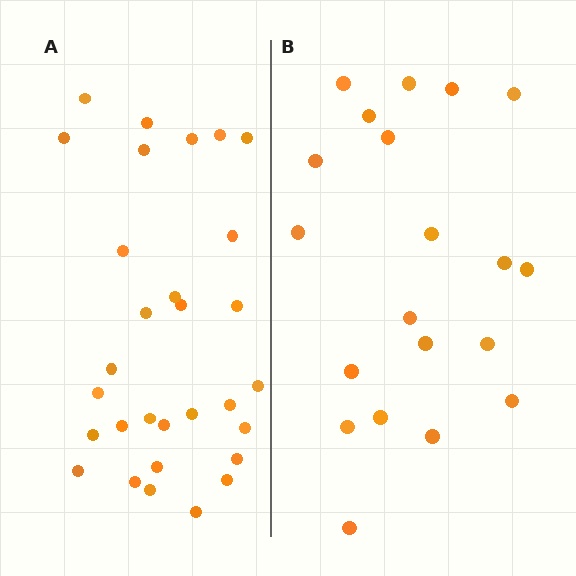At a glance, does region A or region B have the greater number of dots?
Region A (the left region) has more dots.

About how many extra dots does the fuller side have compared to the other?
Region A has roughly 10 or so more dots than region B.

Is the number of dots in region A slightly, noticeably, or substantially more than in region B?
Region A has substantially more. The ratio is roughly 1.5 to 1.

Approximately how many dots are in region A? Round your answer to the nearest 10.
About 30 dots.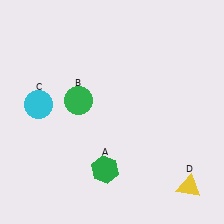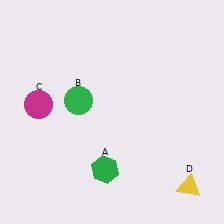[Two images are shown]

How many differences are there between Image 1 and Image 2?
There is 1 difference between the two images.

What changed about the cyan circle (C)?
In Image 1, C is cyan. In Image 2, it changed to magenta.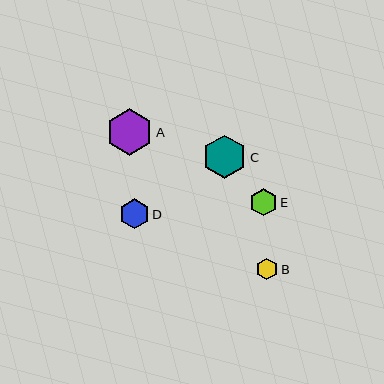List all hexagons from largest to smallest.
From largest to smallest: A, C, D, E, B.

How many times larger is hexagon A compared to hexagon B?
Hexagon A is approximately 2.2 times the size of hexagon B.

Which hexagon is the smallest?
Hexagon B is the smallest with a size of approximately 22 pixels.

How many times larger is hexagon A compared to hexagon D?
Hexagon A is approximately 1.6 times the size of hexagon D.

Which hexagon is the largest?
Hexagon A is the largest with a size of approximately 47 pixels.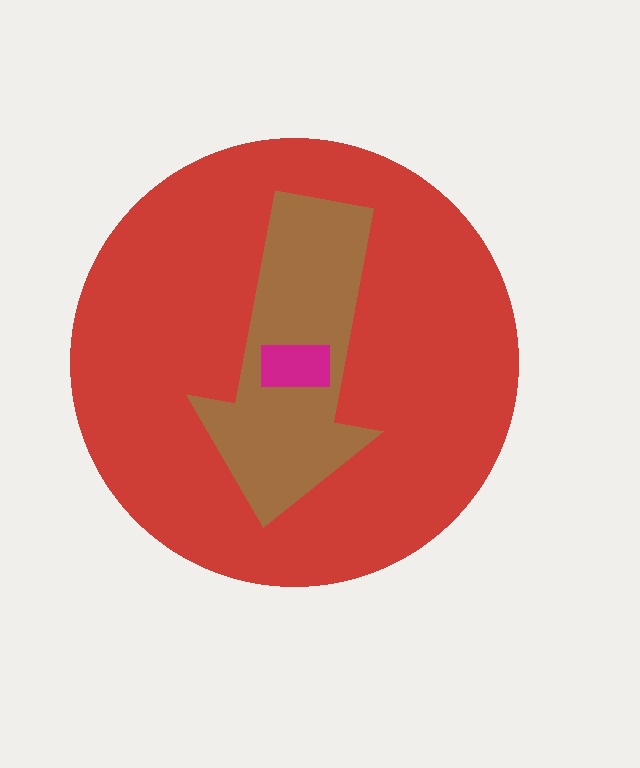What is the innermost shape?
The magenta rectangle.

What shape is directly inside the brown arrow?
The magenta rectangle.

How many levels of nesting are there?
3.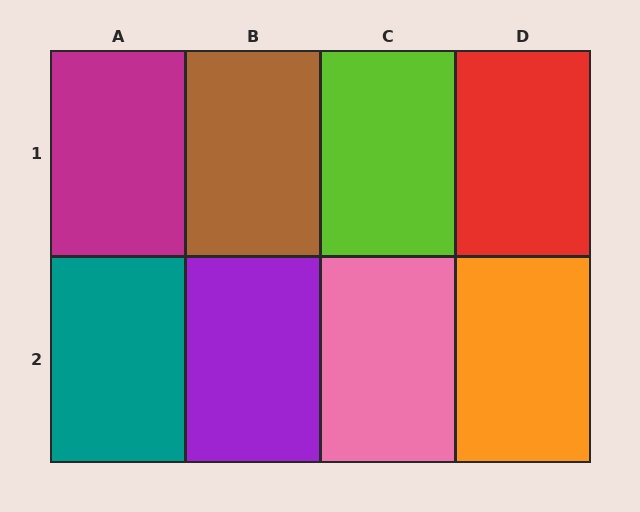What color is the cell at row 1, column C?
Lime.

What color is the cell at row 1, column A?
Magenta.